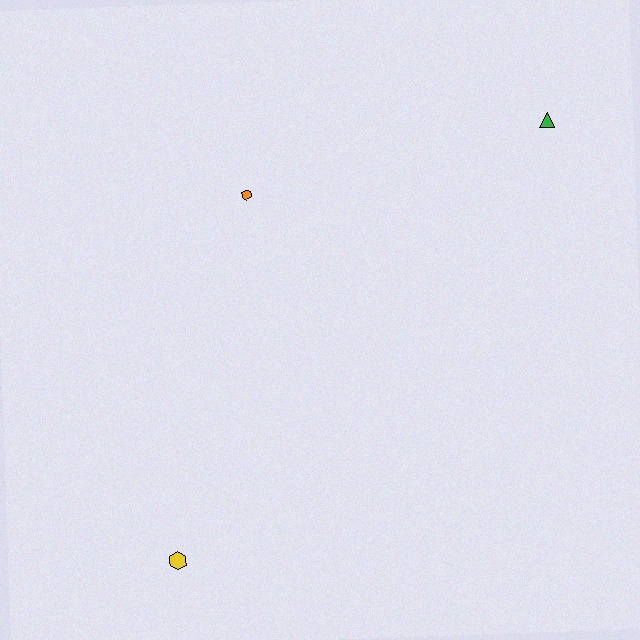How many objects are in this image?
There are 3 objects.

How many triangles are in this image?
There is 1 triangle.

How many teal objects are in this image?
There are no teal objects.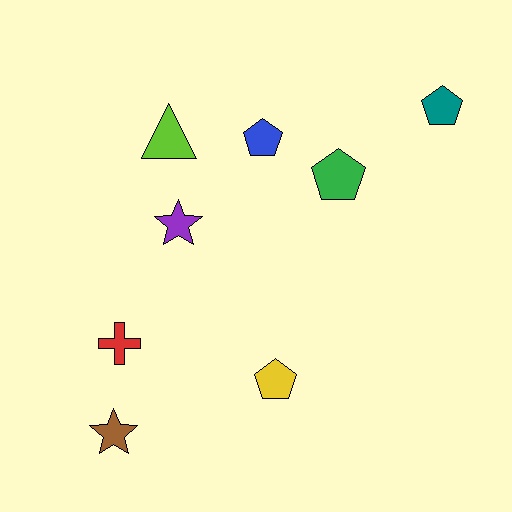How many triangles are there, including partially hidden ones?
There is 1 triangle.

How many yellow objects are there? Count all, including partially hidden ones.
There is 1 yellow object.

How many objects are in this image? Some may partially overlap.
There are 8 objects.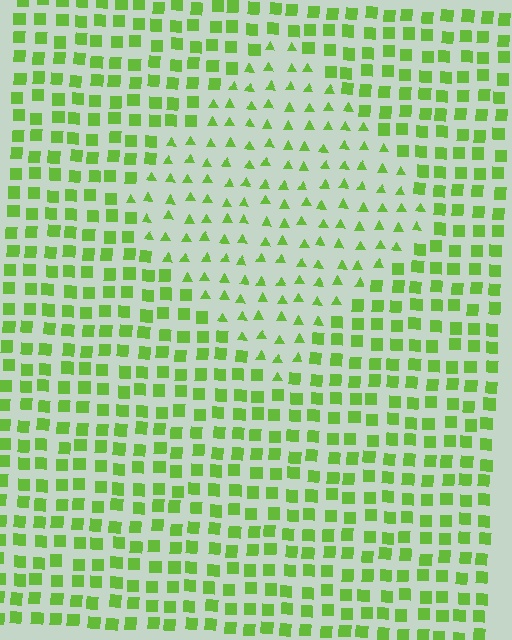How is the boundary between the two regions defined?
The boundary is defined by a change in element shape: triangles inside vs. squares outside. All elements share the same color and spacing.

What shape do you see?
I see a diamond.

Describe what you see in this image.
The image is filled with small lime elements arranged in a uniform grid. A diamond-shaped region contains triangles, while the surrounding area contains squares. The boundary is defined purely by the change in element shape.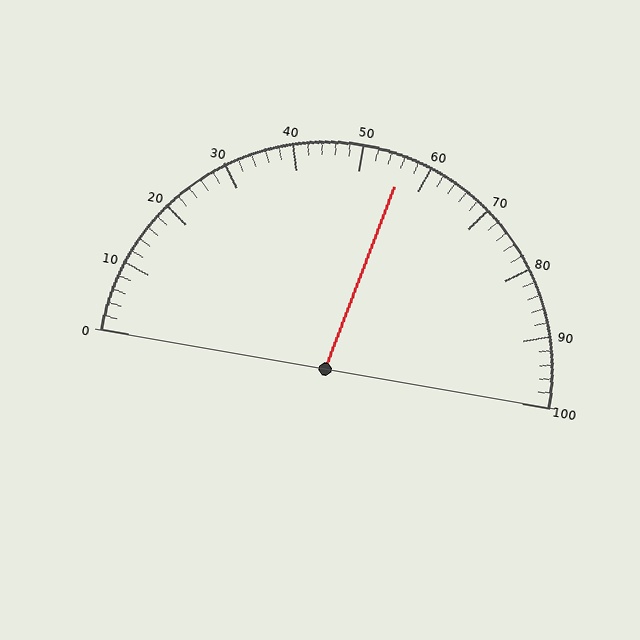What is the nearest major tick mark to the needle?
The nearest major tick mark is 60.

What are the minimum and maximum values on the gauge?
The gauge ranges from 0 to 100.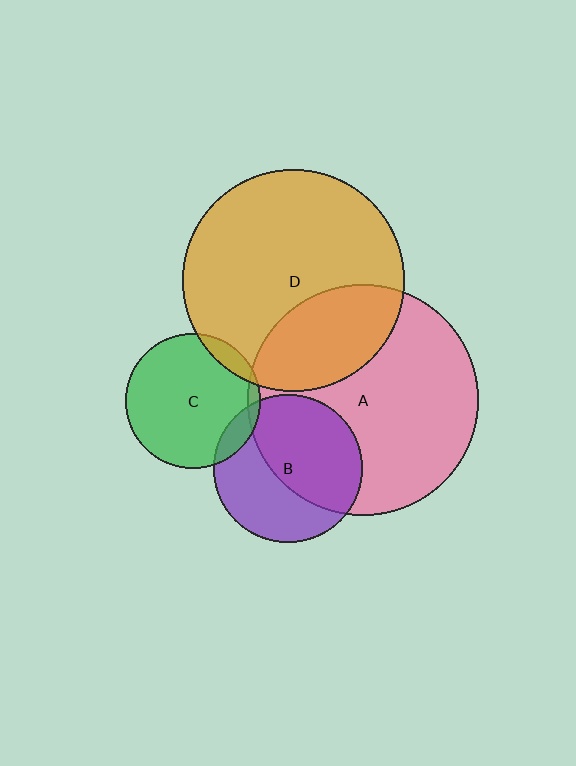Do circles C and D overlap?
Yes.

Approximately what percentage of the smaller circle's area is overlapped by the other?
Approximately 10%.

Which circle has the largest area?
Circle A (pink).